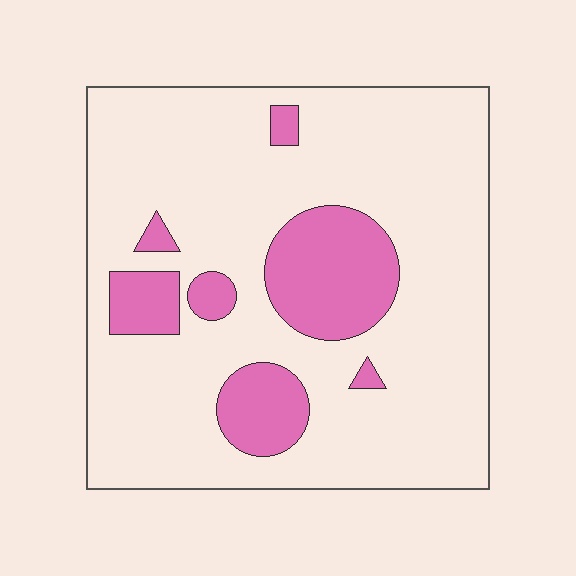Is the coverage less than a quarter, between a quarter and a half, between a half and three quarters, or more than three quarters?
Less than a quarter.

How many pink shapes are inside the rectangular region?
7.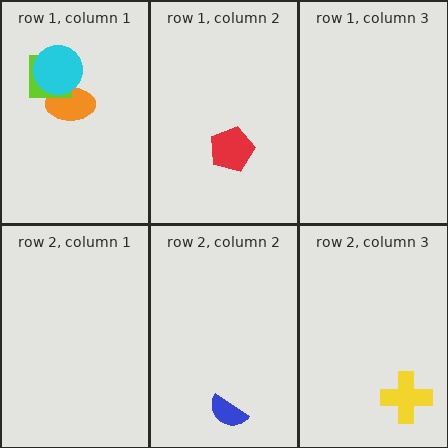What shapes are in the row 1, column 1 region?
The orange ellipse, the lime square, the cyan circle.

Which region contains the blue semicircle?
The row 2, column 2 region.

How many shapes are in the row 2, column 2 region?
1.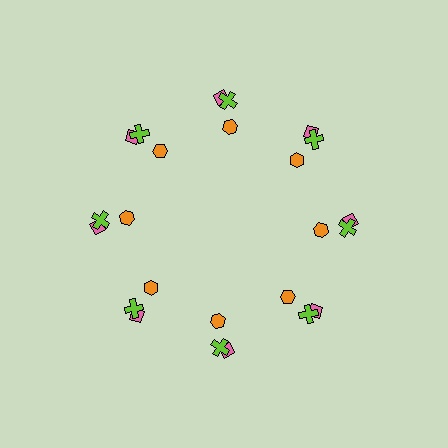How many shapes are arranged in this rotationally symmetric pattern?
There are 24 shapes, arranged in 8 groups of 3.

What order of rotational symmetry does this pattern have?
This pattern has 8-fold rotational symmetry.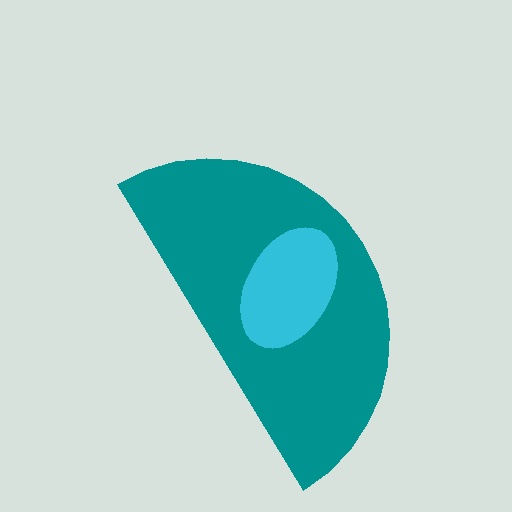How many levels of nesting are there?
2.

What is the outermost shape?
The teal semicircle.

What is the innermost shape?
The cyan ellipse.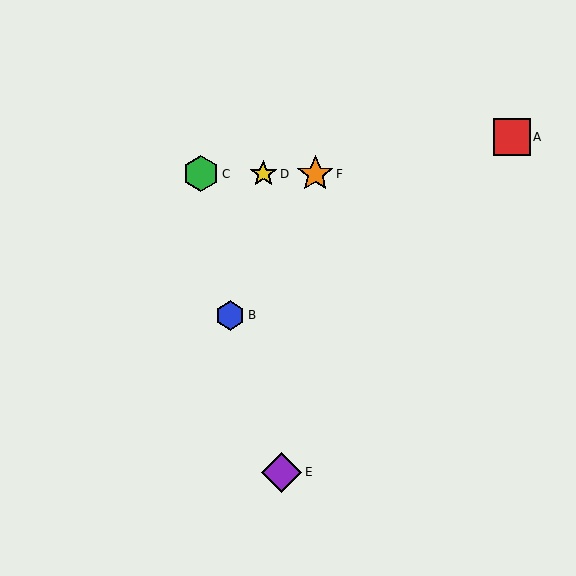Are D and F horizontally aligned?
Yes, both are at y≈174.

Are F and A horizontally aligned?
No, F is at y≈174 and A is at y≈137.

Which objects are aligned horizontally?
Objects C, D, F are aligned horizontally.